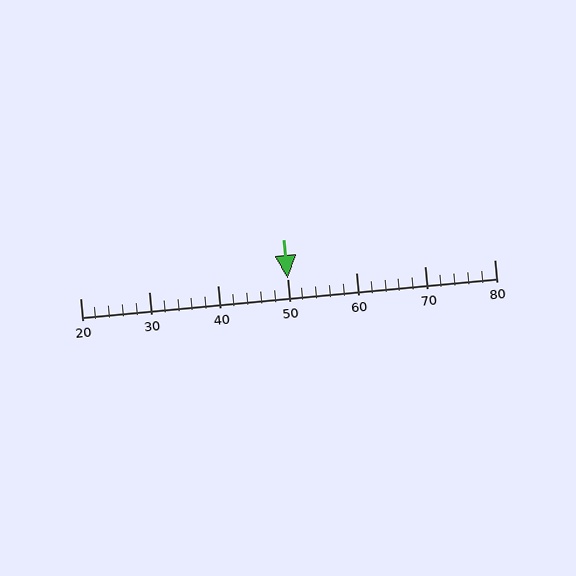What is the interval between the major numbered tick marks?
The major tick marks are spaced 10 units apart.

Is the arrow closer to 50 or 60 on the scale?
The arrow is closer to 50.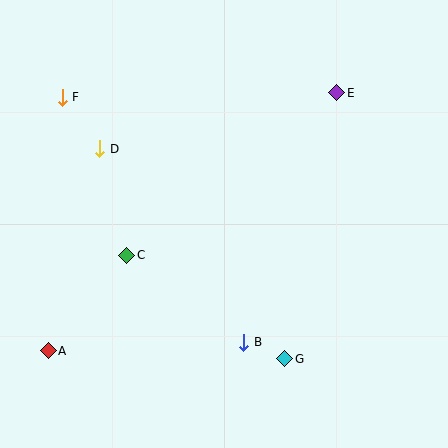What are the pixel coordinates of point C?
Point C is at (127, 255).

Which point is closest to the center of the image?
Point C at (127, 255) is closest to the center.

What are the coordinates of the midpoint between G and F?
The midpoint between G and F is at (174, 228).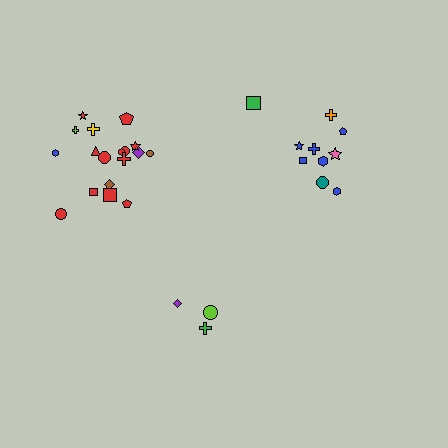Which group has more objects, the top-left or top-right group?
The top-left group.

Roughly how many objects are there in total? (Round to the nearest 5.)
Roughly 30 objects in total.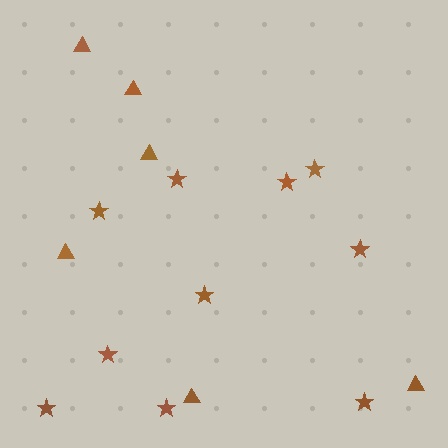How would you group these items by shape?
There are 2 groups: one group of stars (10) and one group of triangles (6).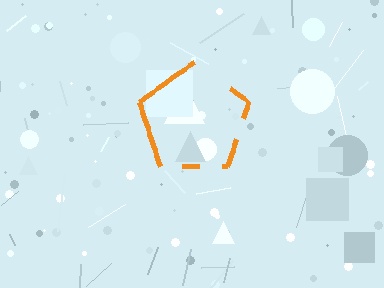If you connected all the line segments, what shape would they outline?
They would outline a pentagon.